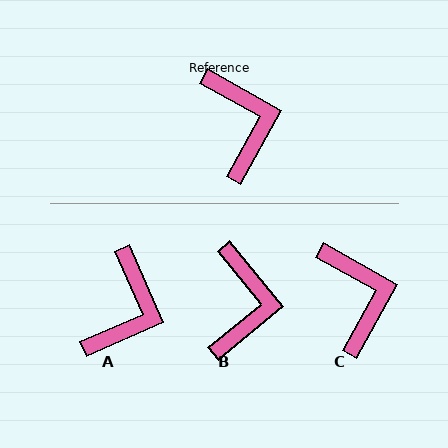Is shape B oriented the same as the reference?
No, it is off by about 22 degrees.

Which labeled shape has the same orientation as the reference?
C.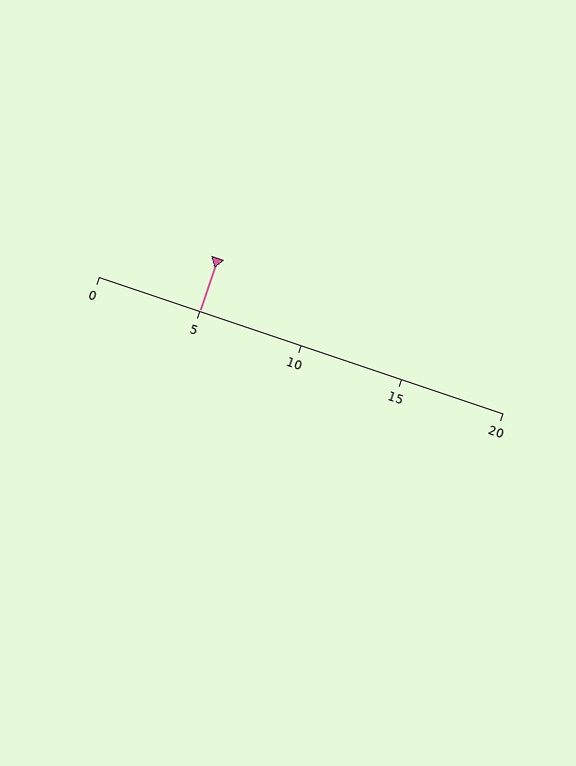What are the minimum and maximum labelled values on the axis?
The axis runs from 0 to 20.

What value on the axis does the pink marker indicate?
The marker indicates approximately 5.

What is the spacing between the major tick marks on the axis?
The major ticks are spaced 5 apart.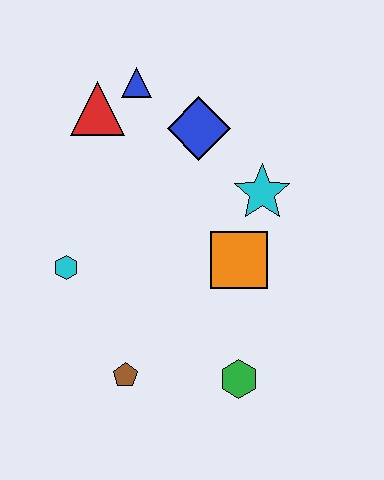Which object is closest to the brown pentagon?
The green hexagon is closest to the brown pentagon.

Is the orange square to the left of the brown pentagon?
No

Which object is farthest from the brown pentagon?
The blue triangle is farthest from the brown pentagon.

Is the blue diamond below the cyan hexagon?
No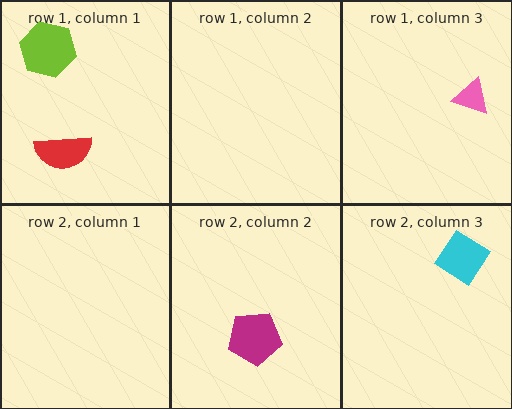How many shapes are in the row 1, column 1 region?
2.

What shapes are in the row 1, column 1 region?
The red semicircle, the lime hexagon.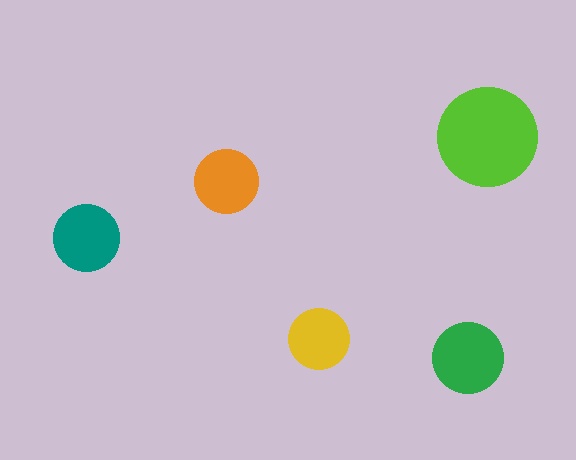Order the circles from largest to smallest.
the lime one, the green one, the teal one, the orange one, the yellow one.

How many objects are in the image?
There are 5 objects in the image.